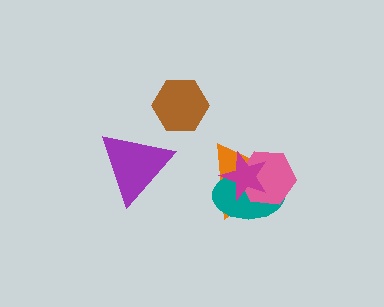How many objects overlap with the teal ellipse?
3 objects overlap with the teal ellipse.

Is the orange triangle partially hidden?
Yes, it is partially covered by another shape.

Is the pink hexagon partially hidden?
Yes, it is partially covered by another shape.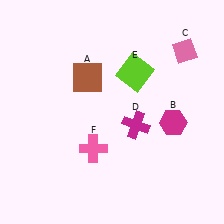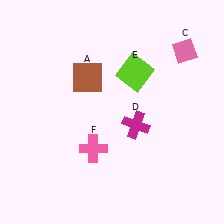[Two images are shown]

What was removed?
The magenta hexagon (B) was removed in Image 2.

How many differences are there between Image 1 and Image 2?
There is 1 difference between the two images.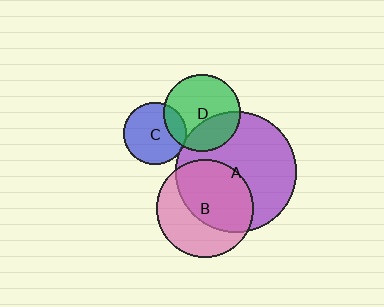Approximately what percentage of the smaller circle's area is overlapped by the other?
Approximately 30%.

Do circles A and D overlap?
Yes.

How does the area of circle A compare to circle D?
Approximately 2.5 times.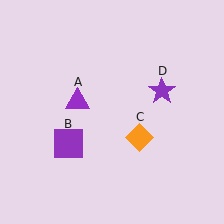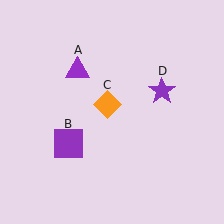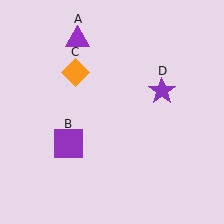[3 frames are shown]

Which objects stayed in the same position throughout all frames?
Purple square (object B) and purple star (object D) remained stationary.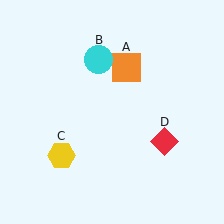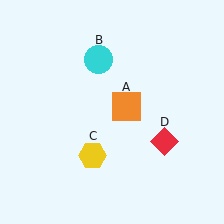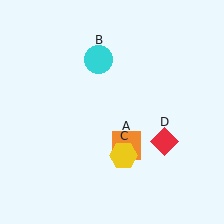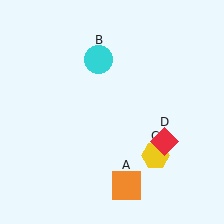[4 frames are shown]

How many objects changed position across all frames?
2 objects changed position: orange square (object A), yellow hexagon (object C).